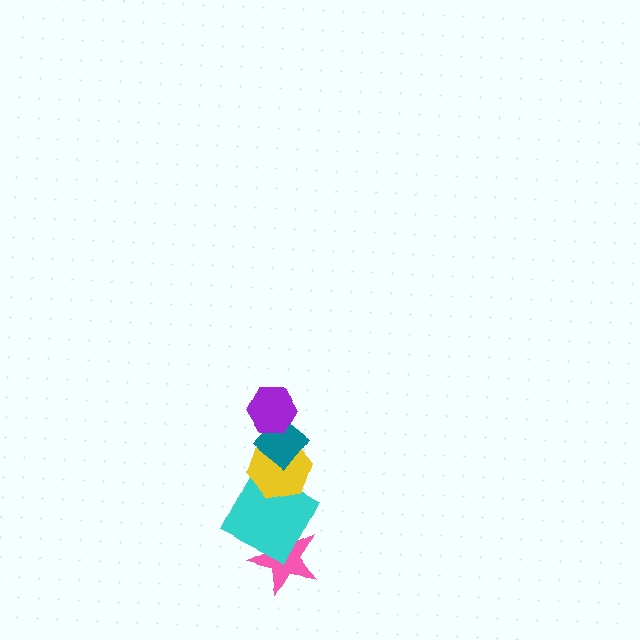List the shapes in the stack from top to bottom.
From top to bottom: the purple hexagon, the teal diamond, the yellow hexagon, the cyan square, the pink star.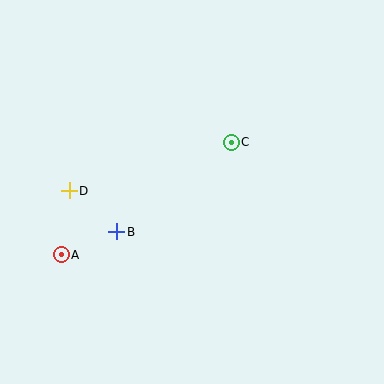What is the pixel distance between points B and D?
The distance between B and D is 62 pixels.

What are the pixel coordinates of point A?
Point A is at (61, 255).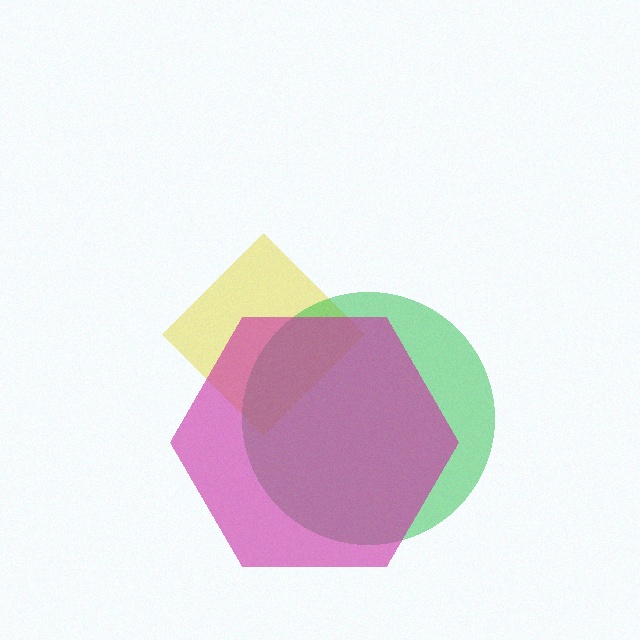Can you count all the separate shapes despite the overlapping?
Yes, there are 3 separate shapes.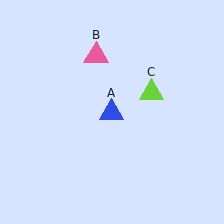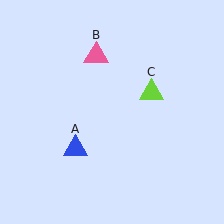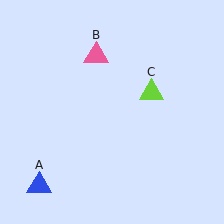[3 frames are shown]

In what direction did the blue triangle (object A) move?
The blue triangle (object A) moved down and to the left.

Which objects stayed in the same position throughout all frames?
Pink triangle (object B) and lime triangle (object C) remained stationary.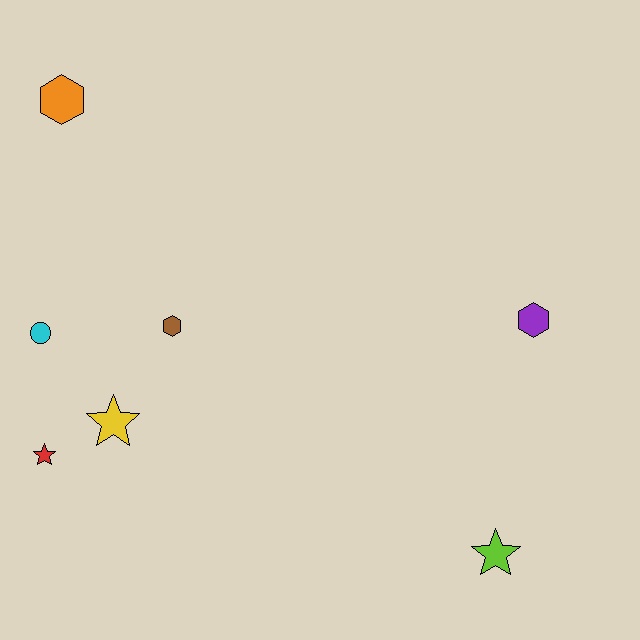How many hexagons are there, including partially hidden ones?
There are 3 hexagons.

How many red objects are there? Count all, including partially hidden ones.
There is 1 red object.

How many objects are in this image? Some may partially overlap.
There are 7 objects.